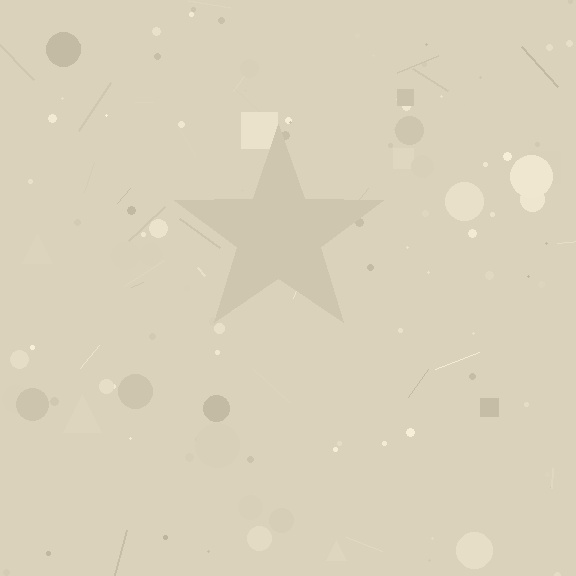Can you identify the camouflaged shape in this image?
The camouflaged shape is a star.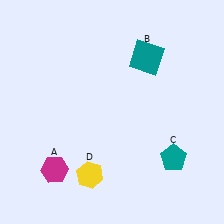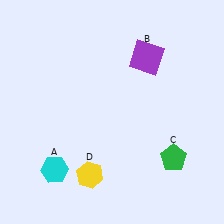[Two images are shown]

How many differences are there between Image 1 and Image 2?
There are 3 differences between the two images.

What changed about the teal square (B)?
In Image 1, B is teal. In Image 2, it changed to purple.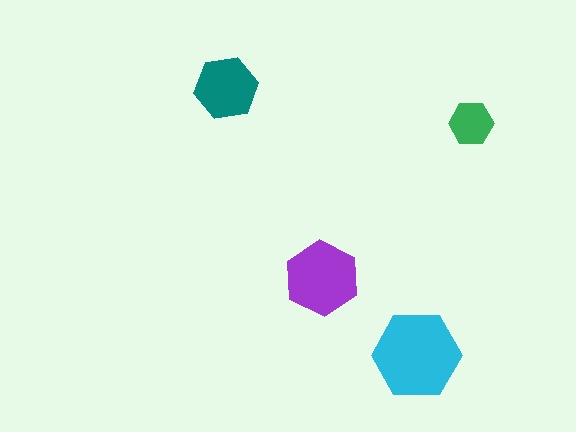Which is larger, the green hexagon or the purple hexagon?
The purple one.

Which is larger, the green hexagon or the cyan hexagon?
The cyan one.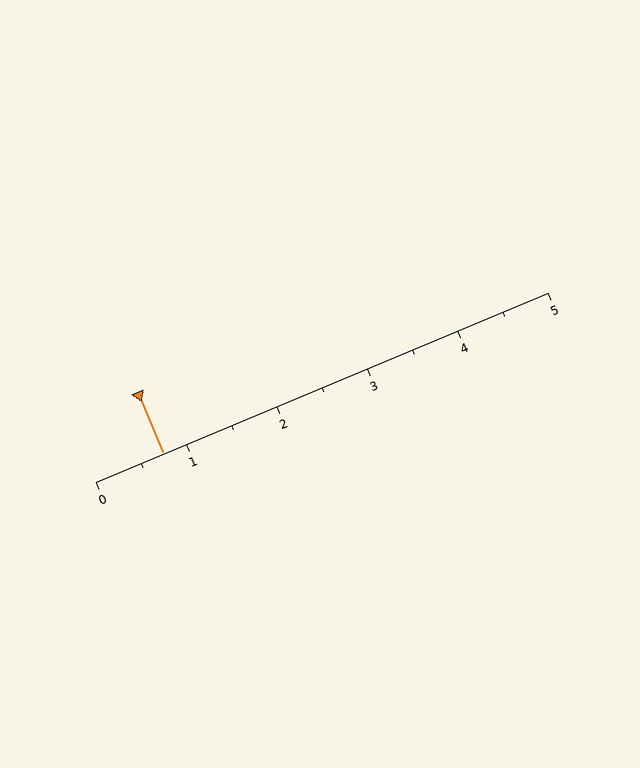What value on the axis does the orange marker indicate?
The marker indicates approximately 0.8.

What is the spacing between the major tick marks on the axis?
The major ticks are spaced 1 apart.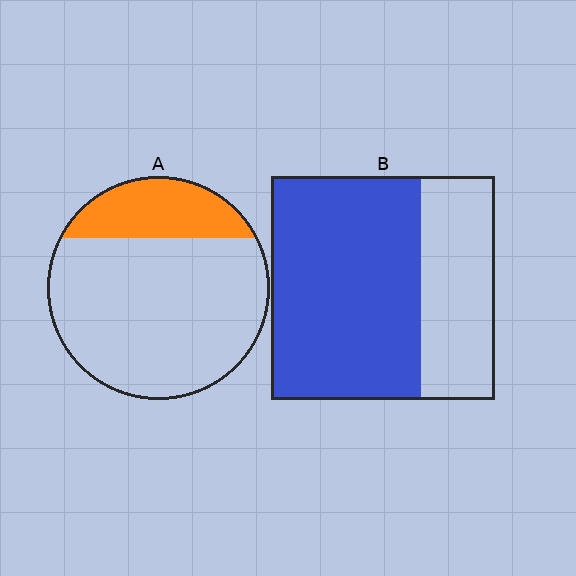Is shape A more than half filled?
No.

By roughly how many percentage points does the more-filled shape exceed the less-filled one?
By roughly 45 percentage points (B over A).